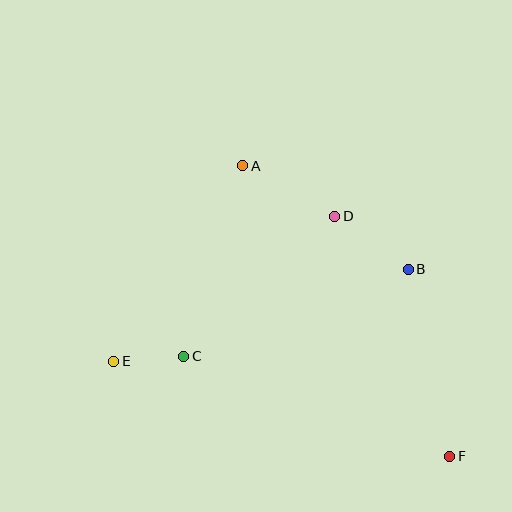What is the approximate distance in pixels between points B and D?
The distance between B and D is approximately 91 pixels.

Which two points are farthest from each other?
Points A and F are farthest from each other.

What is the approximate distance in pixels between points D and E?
The distance between D and E is approximately 264 pixels.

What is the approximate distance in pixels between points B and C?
The distance between B and C is approximately 241 pixels.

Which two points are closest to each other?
Points C and E are closest to each other.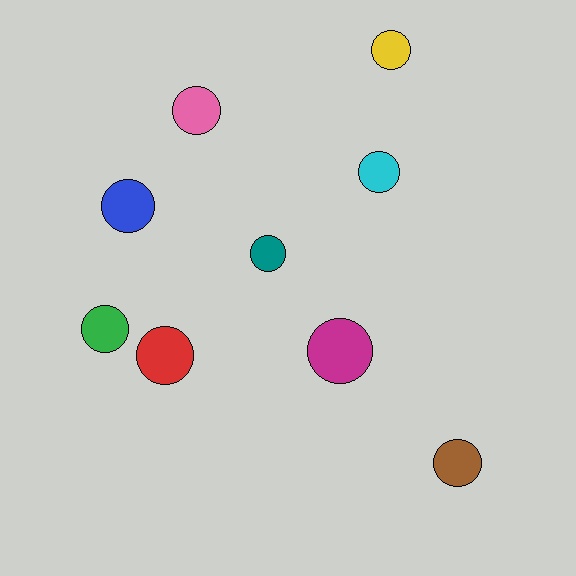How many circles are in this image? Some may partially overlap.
There are 9 circles.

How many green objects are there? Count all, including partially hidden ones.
There is 1 green object.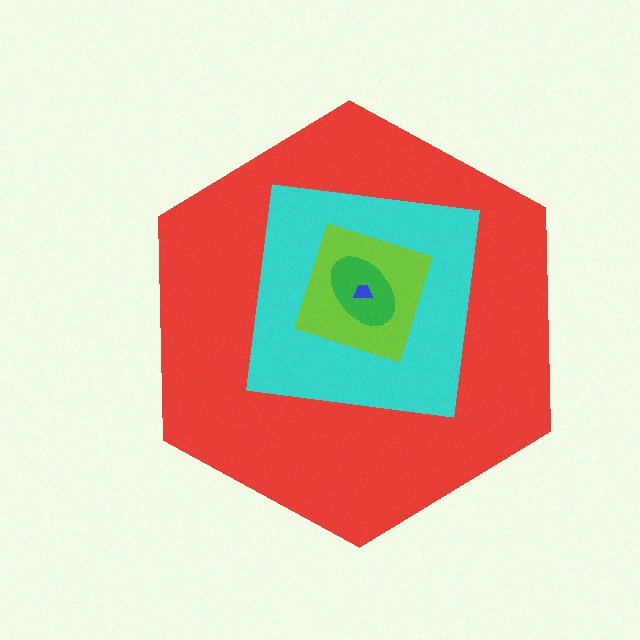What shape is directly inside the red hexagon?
The cyan square.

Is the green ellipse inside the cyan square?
Yes.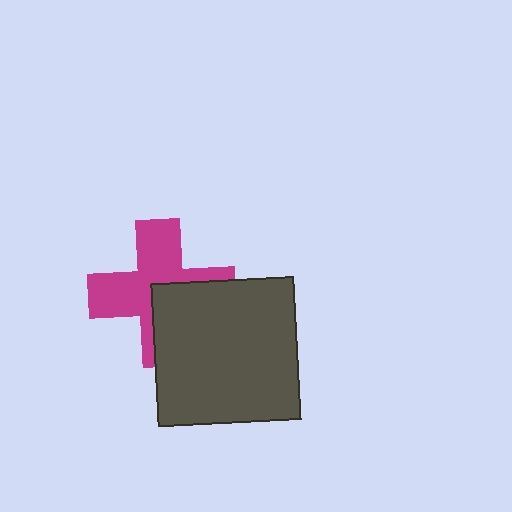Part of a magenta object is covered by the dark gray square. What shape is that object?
It is a cross.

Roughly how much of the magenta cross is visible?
About half of it is visible (roughly 61%).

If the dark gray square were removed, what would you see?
You would see the complete magenta cross.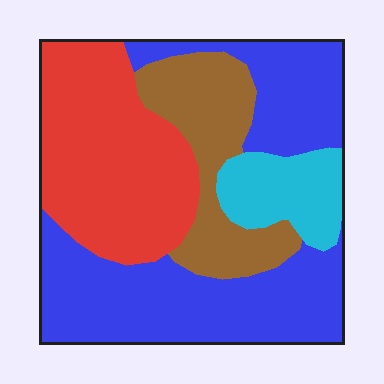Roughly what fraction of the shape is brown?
Brown covers roughly 20% of the shape.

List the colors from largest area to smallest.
From largest to smallest: blue, red, brown, cyan.